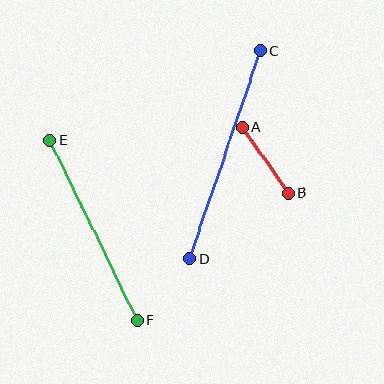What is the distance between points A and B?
The distance is approximately 80 pixels.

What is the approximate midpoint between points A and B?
The midpoint is at approximately (265, 160) pixels.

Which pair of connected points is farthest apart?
Points C and D are farthest apart.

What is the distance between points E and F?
The distance is approximately 200 pixels.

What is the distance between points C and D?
The distance is approximately 220 pixels.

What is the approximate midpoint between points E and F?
The midpoint is at approximately (94, 230) pixels.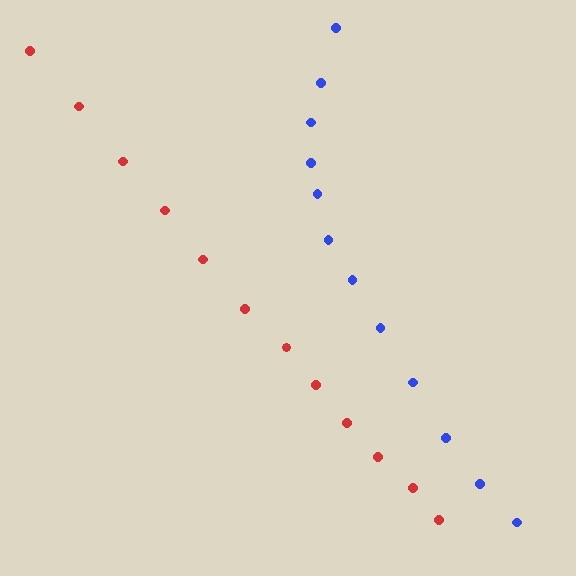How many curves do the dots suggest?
There are 2 distinct paths.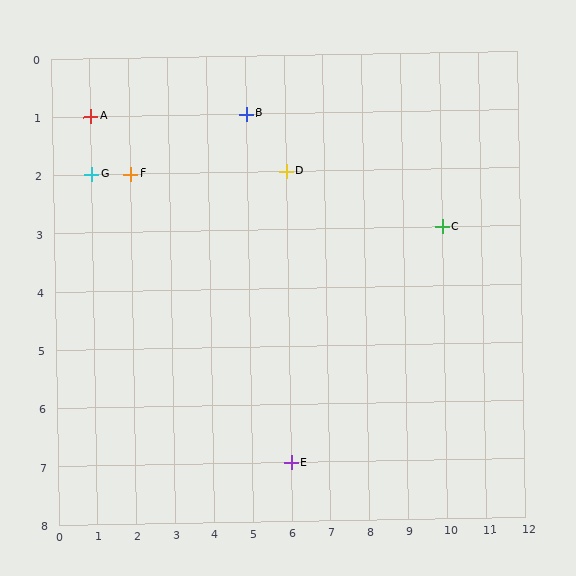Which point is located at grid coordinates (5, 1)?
Point B is at (5, 1).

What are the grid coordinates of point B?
Point B is at grid coordinates (5, 1).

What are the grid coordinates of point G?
Point G is at grid coordinates (1, 2).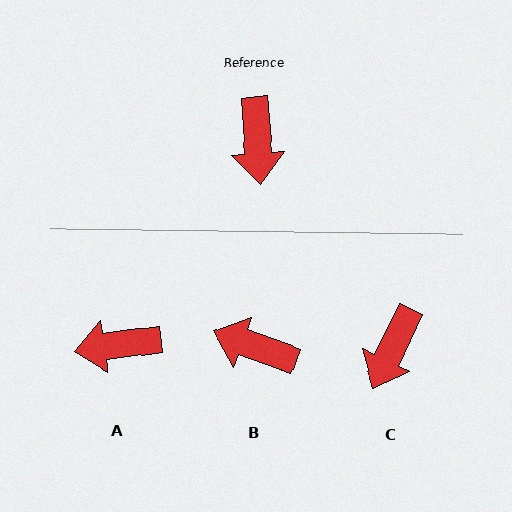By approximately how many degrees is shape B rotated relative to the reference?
Approximately 114 degrees clockwise.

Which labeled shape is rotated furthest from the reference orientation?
B, about 114 degrees away.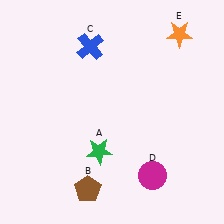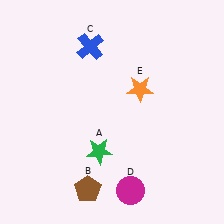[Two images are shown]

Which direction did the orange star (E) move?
The orange star (E) moved down.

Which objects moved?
The objects that moved are: the magenta circle (D), the orange star (E).